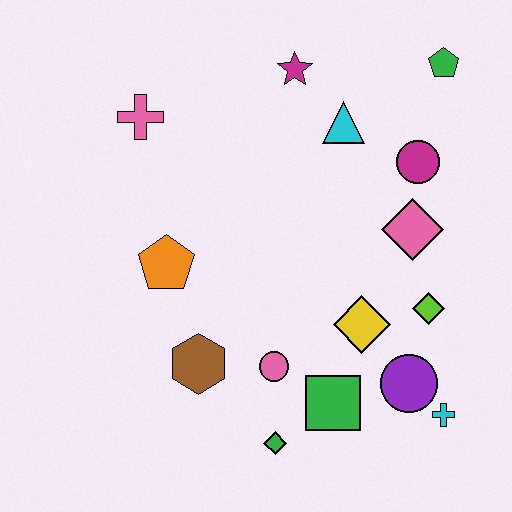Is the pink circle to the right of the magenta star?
No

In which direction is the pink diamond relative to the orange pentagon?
The pink diamond is to the right of the orange pentagon.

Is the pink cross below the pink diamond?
No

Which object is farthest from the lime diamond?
The pink cross is farthest from the lime diamond.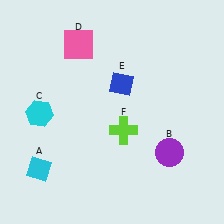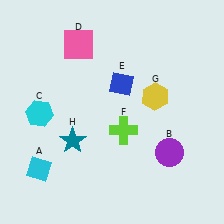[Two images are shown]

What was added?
A yellow hexagon (G), a teal star (H) were added in Image 2.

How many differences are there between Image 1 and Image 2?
There are 2 differences between the two images.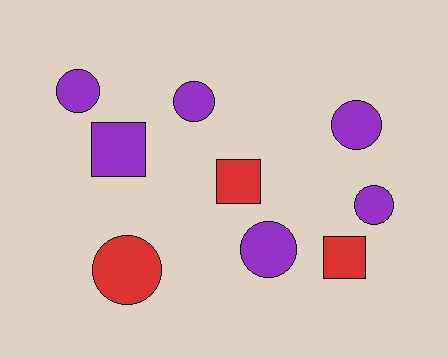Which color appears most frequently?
Purple, with 6 objects.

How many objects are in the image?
There are 9 objects.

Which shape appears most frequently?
Circle, with 6 objects.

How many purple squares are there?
There is 1 purple square.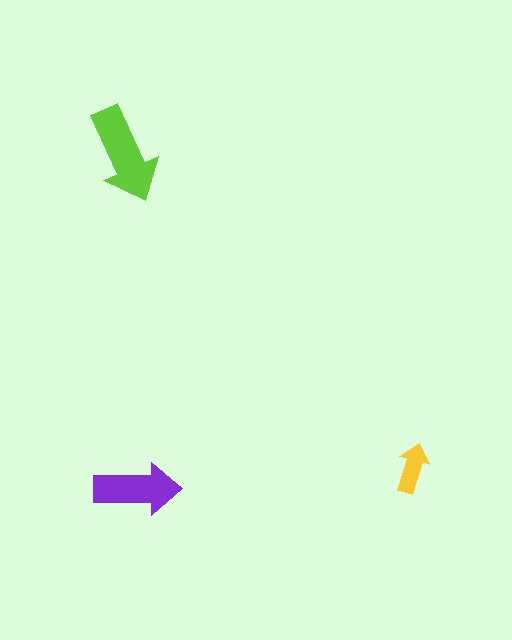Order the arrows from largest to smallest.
the lime one, the purple one, the yellow one.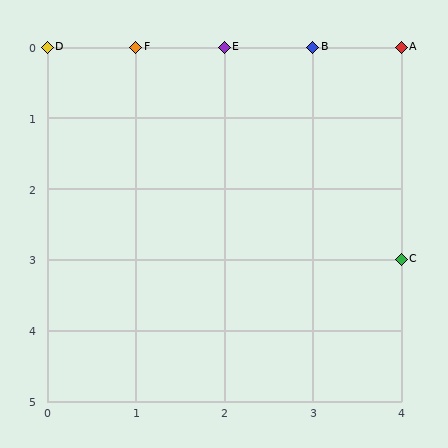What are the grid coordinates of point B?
Point B is at grid coordinates (3, 0).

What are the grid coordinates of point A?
Point A is at grid coordinates (4, 0).